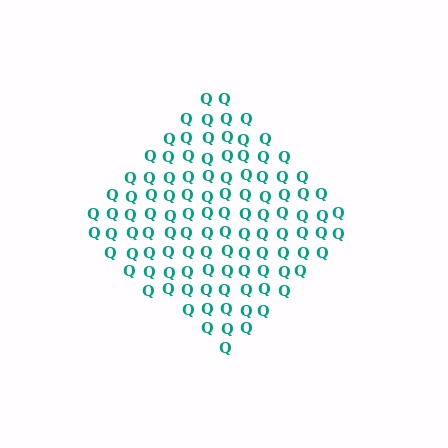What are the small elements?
The small elements are letter Q's.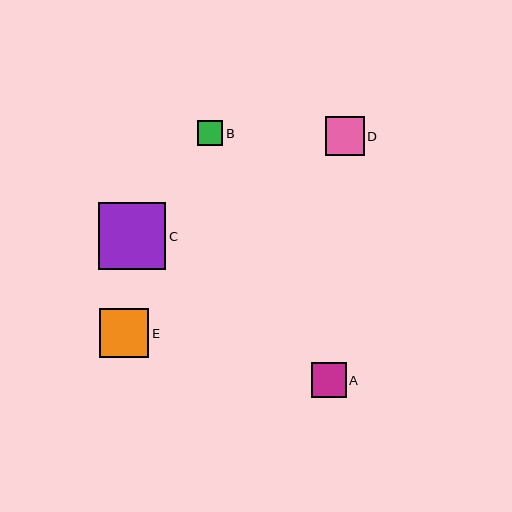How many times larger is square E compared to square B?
Square E is approximately 2.0 times the size of square B.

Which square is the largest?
Square C is the largest with a size of approximately 67 pixels.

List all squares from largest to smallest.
From largest to smallest: C, E, D, A, B.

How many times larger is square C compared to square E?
Square C is approximately 1.4 times the size of square E.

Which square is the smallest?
Square B is the smallest with a size of approximately 25 pixels.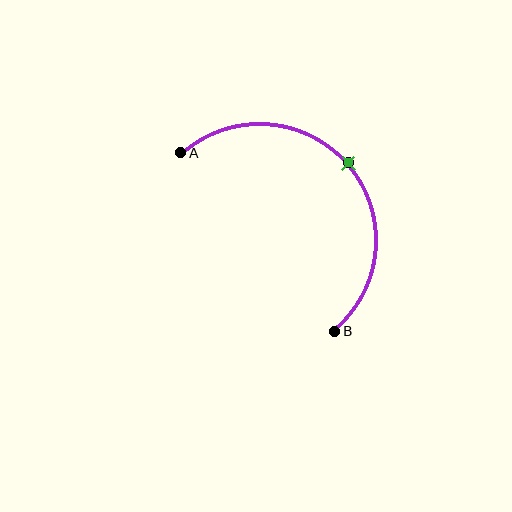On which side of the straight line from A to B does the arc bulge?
The arc bulges above and to the right of the straight line connecting A and B.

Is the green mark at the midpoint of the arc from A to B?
Yes. The green mark lies on the arc at equal arc-length from both A and B — it is the arc midpoint.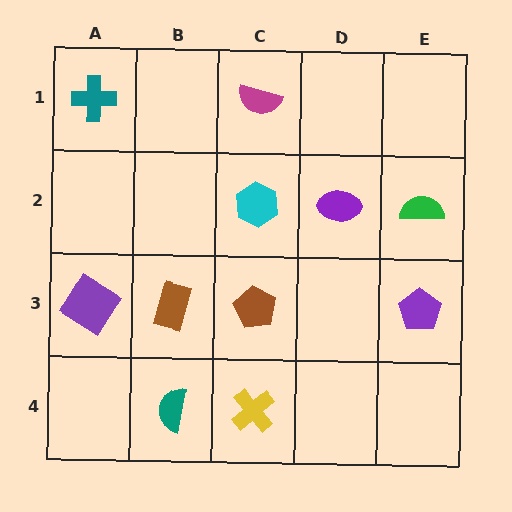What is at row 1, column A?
A teal cross.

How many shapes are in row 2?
3 shapes.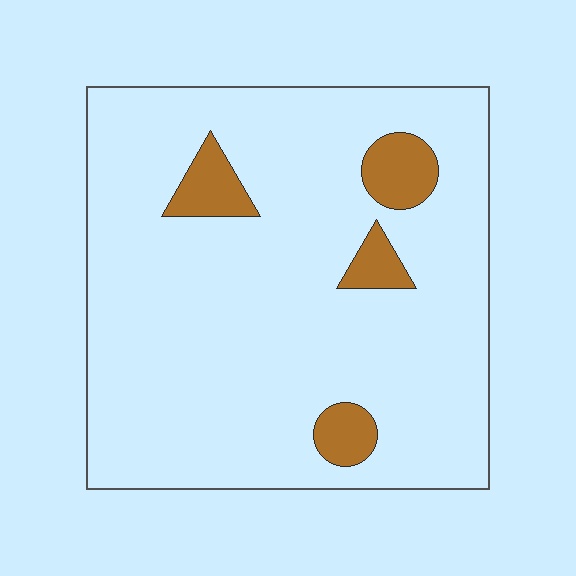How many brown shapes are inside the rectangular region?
4.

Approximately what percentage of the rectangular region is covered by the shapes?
Approximately 10%.